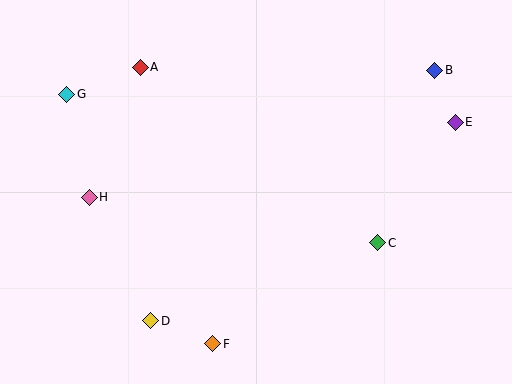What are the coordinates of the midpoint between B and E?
The midpoint between B and E is at (445, 96).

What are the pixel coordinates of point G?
Point G is at (67, 94).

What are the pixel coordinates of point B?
Point B is at (435, 70).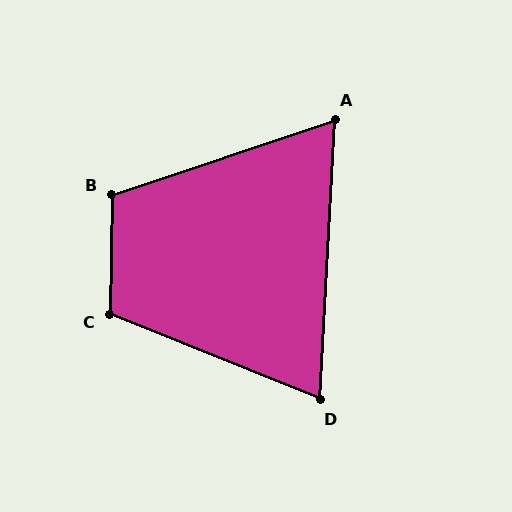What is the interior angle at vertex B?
Approximately 109 degrees (obtuse).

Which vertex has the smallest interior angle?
A, at approximately 69 degrees.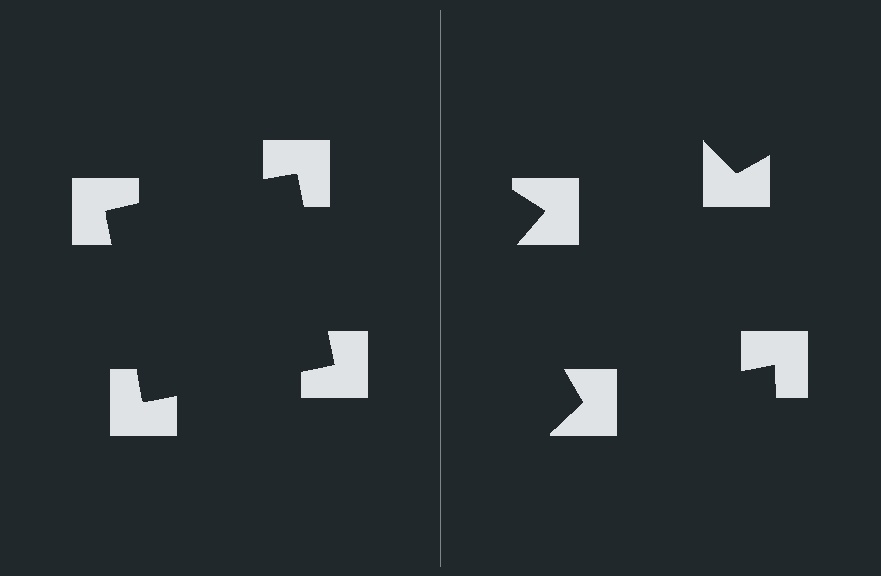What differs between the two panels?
The notched squares are positioned identically on both sides; only the wedge orientations differ. On the left they align to a square; on the right they are misaligned.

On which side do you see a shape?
An illusory square appears on the left side. On the right side the wedge cuts are rotated, so no coherent shape forms.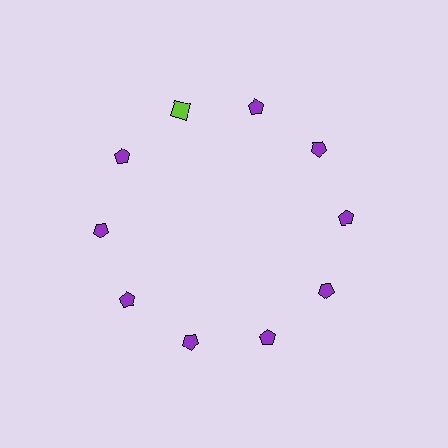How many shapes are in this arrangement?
There are 10 shapes arranged in a ring pattern.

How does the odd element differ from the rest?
It differs in both color (lime instead of purple) and shape (square instead of pentagon).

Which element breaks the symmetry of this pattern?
The lime square at roughly the 11 o'clock position breaks the symmetry. All other shapes are purple pentagons.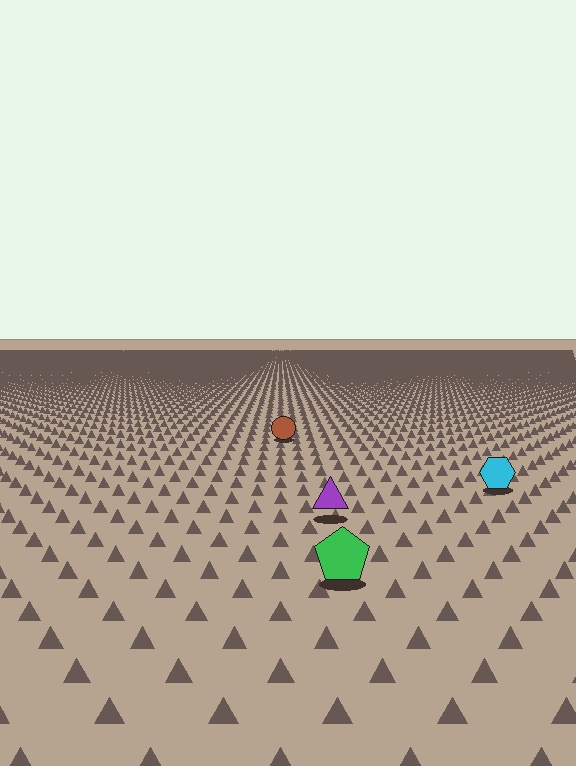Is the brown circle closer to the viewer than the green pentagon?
No. The green pentagon is closer — you can tell from the texture gradient: the ground texture is coarser near it.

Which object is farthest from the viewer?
The brown circle is farthest from the viewer. It appears smaller and the ground texture around it is denser.